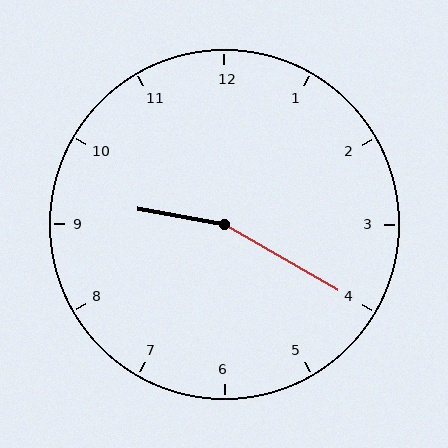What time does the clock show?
9:20.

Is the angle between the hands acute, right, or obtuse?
It is obtuse.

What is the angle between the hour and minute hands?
Approximately 160 degrees.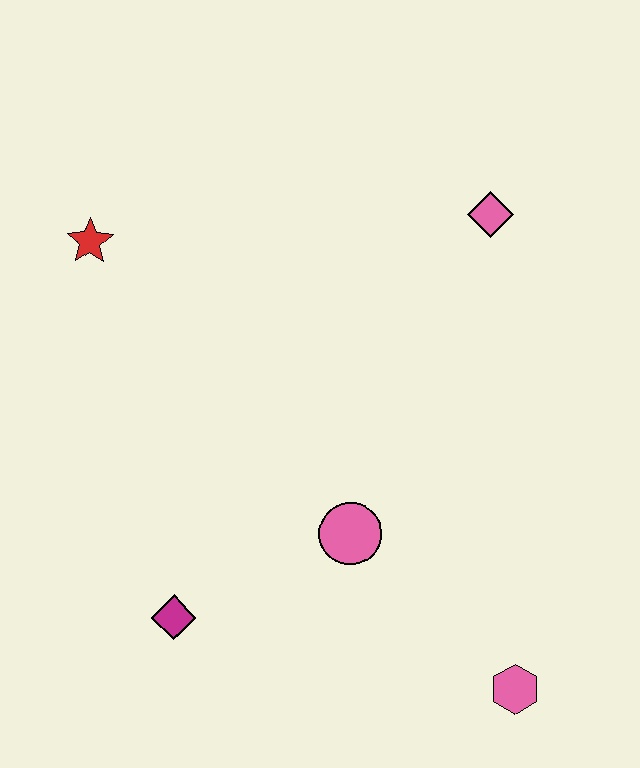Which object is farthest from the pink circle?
The red star is farthest from the pink circle.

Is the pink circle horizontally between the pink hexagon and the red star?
Yes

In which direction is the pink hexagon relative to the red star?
The pink hexagon is below the red star.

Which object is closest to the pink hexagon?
The pink circle is closest to the pink hexagon.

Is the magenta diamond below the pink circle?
Yes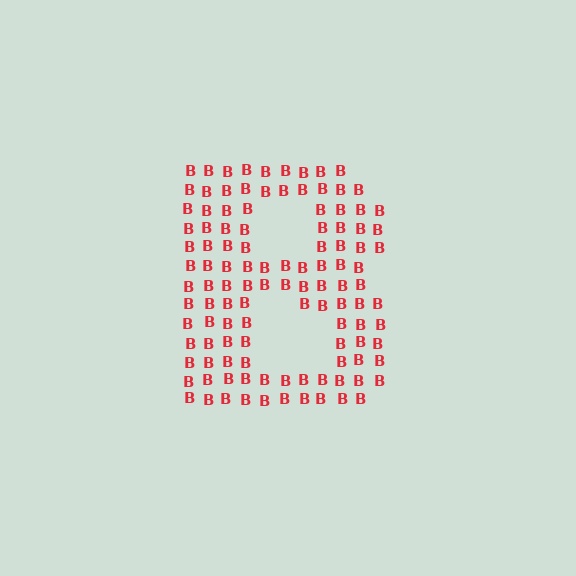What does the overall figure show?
The overall figure shows the letter B.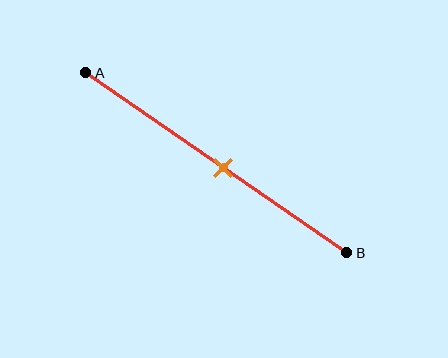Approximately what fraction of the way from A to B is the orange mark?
The orange mark is approximately 55% of the way from A to B.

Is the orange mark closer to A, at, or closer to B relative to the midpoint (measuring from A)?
The orange mark is approximately at the midpoint of segment AB.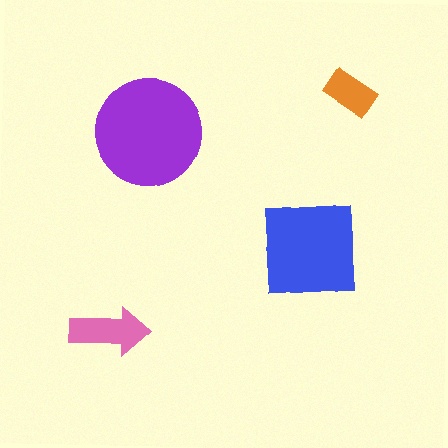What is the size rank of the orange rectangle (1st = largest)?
4th.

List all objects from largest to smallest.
The purple circle, the blue square, the pink arrow, the orange rectangle.